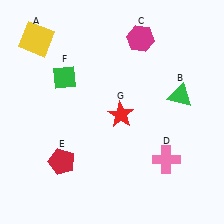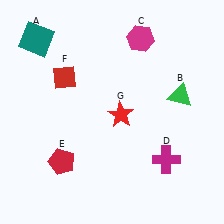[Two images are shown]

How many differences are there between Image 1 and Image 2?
There are 3 differences between the two images.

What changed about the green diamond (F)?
In Image 1, F is green. In Image 2, it changed to red.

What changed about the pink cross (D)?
In Image 1, D is pink. In Image 2, it changed to magenta.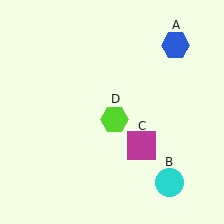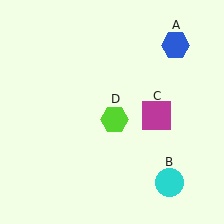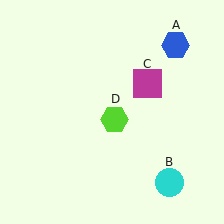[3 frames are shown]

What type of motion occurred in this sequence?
The magenta square (object C) rotated counterclockwise around the center of the scene.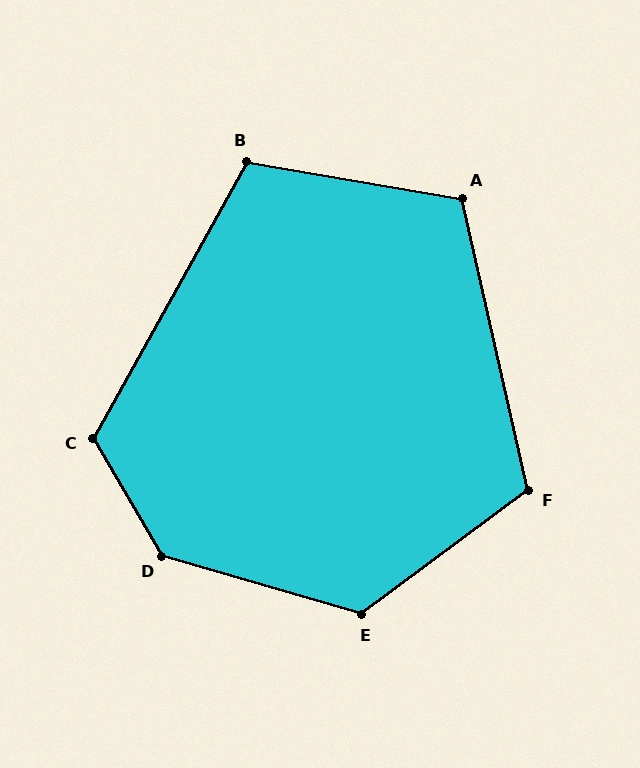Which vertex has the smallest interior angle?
B, at approximately 110 degrees.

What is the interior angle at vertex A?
Approximately 112 degrees (obtuse).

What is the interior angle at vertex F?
Approximately 114 degrees (obtuse).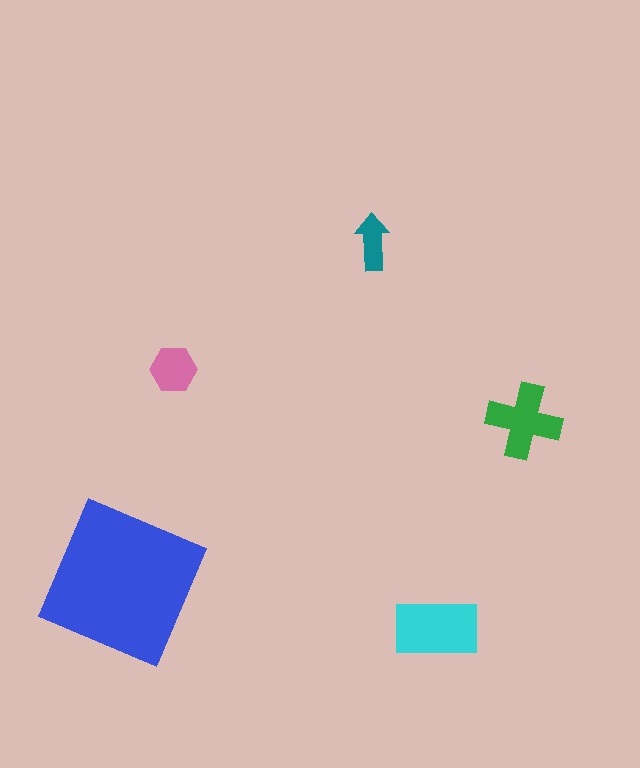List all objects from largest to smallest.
The blue square, the cyan rectangle, the green cross, the pink hexagon, the teal arrow.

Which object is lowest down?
The cyan rectangle is bottommost.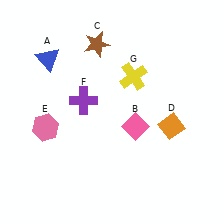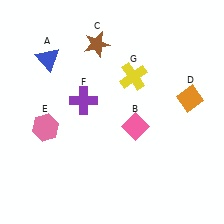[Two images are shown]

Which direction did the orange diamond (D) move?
The orange diamond (D) moved up.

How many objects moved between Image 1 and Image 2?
1 object moved between the two images.